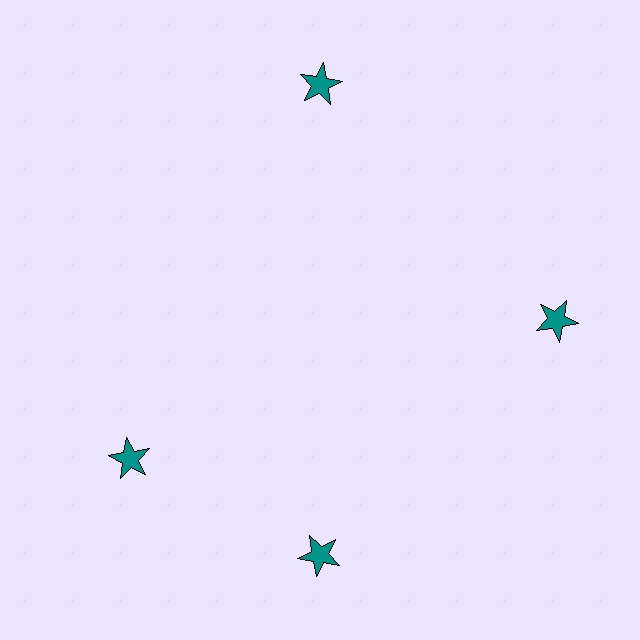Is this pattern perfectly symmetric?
No. The 4 teal stars are arranged in a ring, but one element near the 9 o'clock position is rotated out of alignment along the ring, breaking the 4-fold rotational symmetry.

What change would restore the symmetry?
The symmetry would be restored by rotating it back into even spacing with its neighbors so that all 4 stars sit at equal angles and equal distance from the center.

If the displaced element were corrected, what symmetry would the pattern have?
It would have 4-fold rotational symmetry — the pattern would map onto itself every 90 degrees.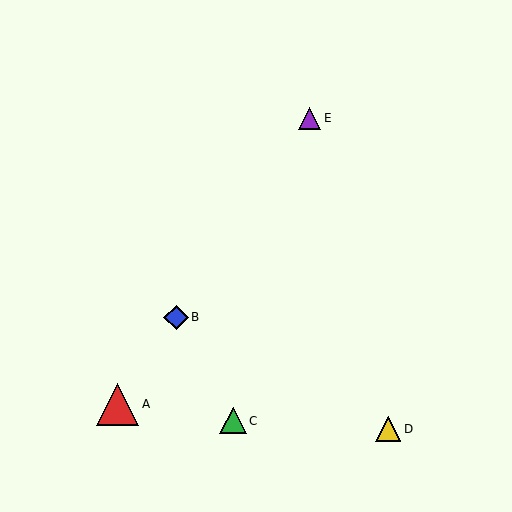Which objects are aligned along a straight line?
Objects A, B, E are aligned along a straight line.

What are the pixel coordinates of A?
Object A is at (118, 404).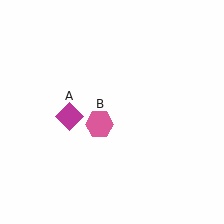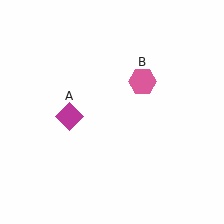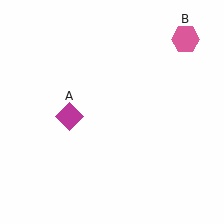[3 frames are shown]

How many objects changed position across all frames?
1 object changed position: pink hexagon (object B).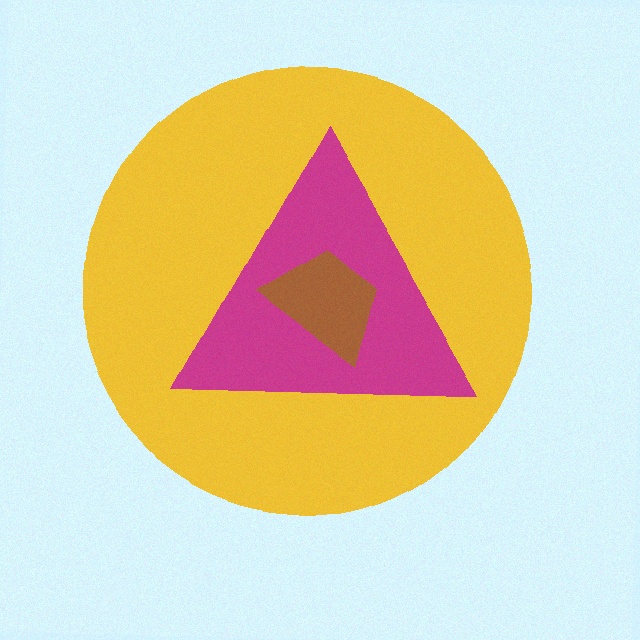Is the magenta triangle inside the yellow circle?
Yes.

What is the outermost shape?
The yellow circle.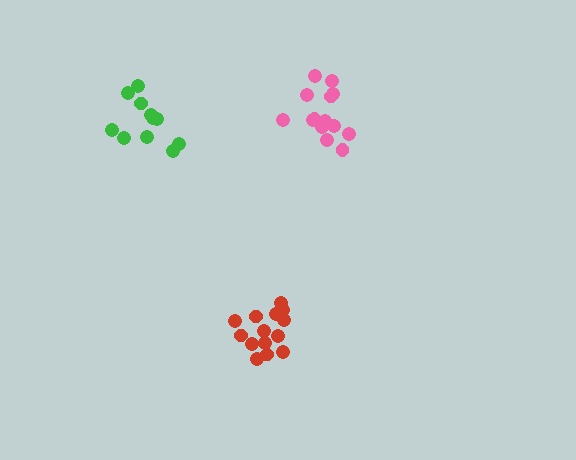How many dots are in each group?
Group 1: 14 dots, Group 2: 14 dots, Group 3: 12 dots (40 total).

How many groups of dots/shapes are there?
There are 3 groups.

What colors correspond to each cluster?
The clusters are colored: red, pink, green.